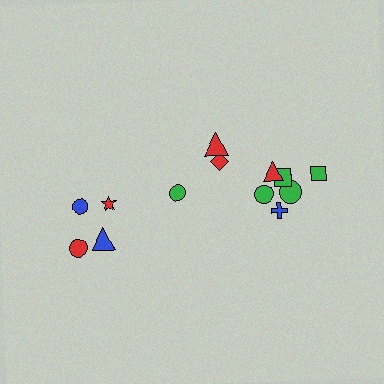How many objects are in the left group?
There are 5 objects.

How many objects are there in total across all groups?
There are 13 objects.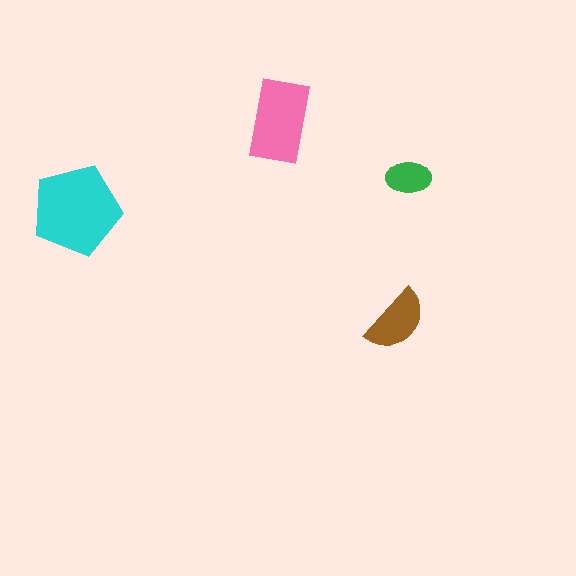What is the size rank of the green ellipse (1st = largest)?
4th.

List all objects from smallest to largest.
The green ellipse, the brown semicircle, the pink rectangle, the cyan pentagon.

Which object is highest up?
The pink rectangle is topmost.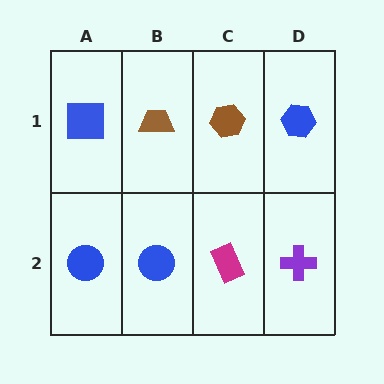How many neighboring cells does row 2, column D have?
2.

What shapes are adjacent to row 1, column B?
A blue circle (row 2, column B), a blue square (row 1, column A), a brown hexagon (row 1, column C).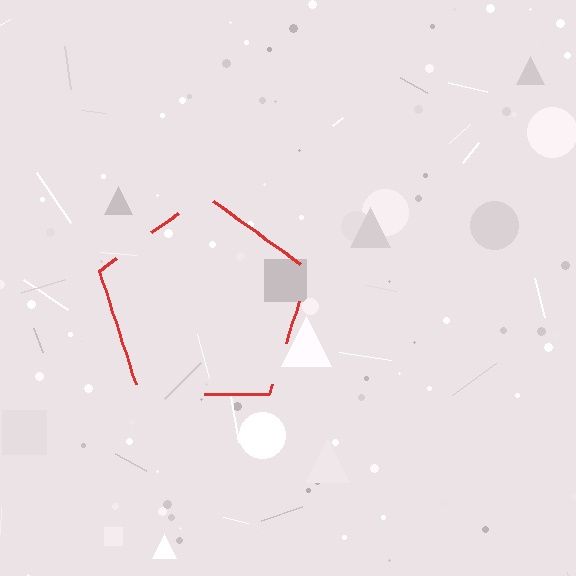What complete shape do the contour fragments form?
The contour fragments form a pentagon.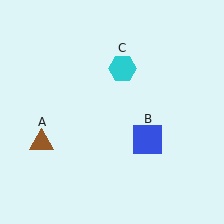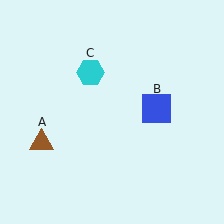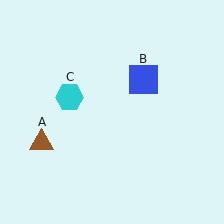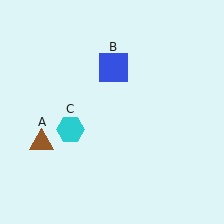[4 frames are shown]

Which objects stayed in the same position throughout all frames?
Brown triangle (object A) remained stationary.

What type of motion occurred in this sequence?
The blue square (object B), cyan hexagon (object C) rotated counterclockwise around the center of the scene.